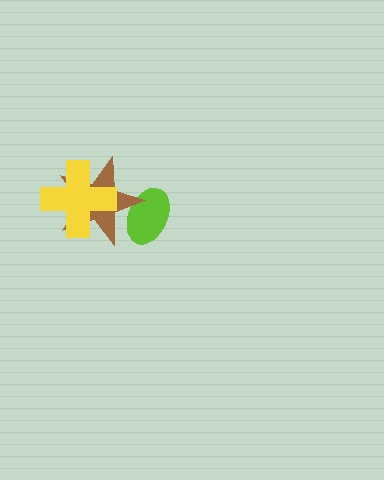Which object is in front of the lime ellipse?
The brown star is in front of the lime ellipse.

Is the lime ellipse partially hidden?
Yes, it is partially covered by another shape.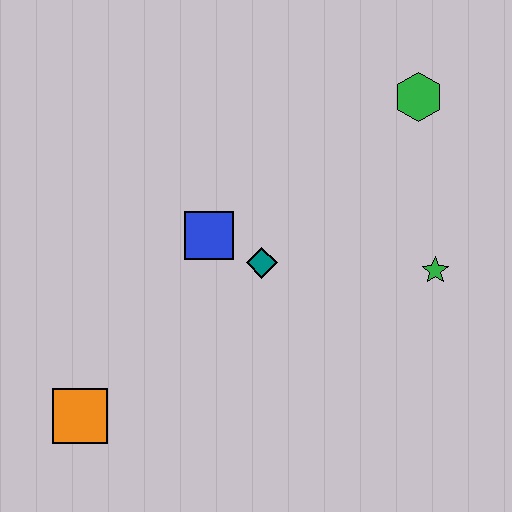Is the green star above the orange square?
Yes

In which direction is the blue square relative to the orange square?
The blue square is above the orange square.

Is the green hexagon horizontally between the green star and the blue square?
Yes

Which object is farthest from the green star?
The orange square is farthest from the green star.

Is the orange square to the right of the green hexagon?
No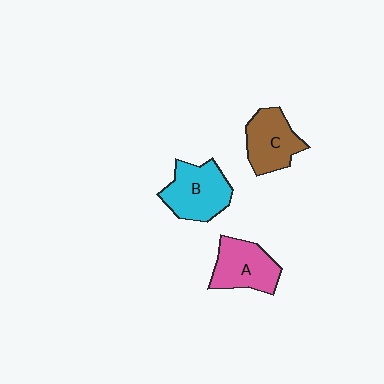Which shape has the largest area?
Shape B (cyan).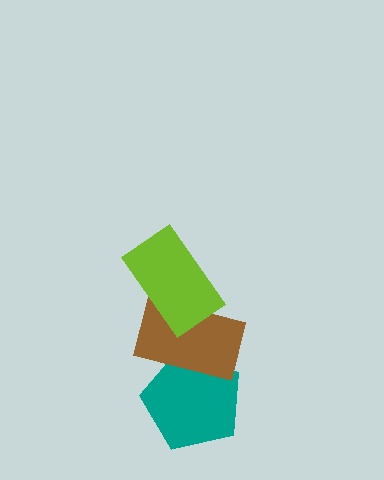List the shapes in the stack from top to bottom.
From top to bottom: the lime rectangle, the brown rectangle, the teal pentagon.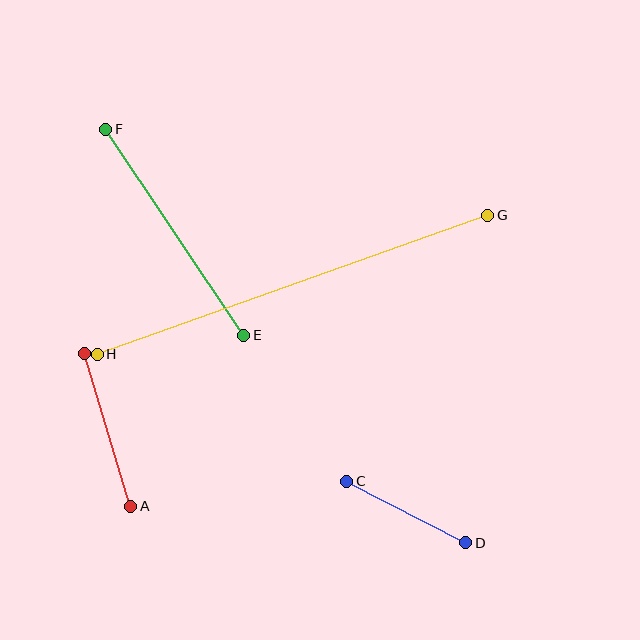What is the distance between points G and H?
The distance is approximately 415 pixels.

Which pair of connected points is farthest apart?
Points G and H are farthest apart.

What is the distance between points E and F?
The distance is approximately 248 pixels.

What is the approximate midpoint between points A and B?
The midpoint is at approximately (108, 430) pixels.